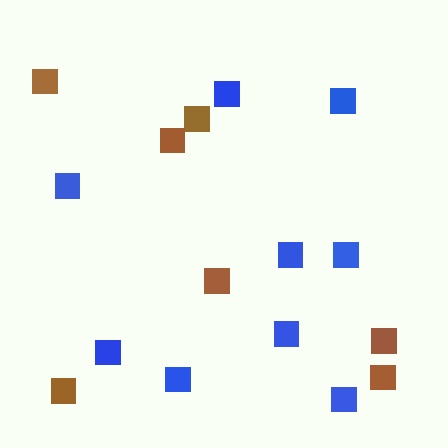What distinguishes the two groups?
There are 2 groups: one group of blue squares (9) and one group of brown squares (7).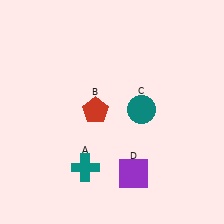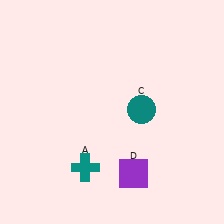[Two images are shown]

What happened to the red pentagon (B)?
The red pentagon (B) was removed in Image 2. It was in the top-left area of Image 1.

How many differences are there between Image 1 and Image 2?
There is 1 difference between the two images.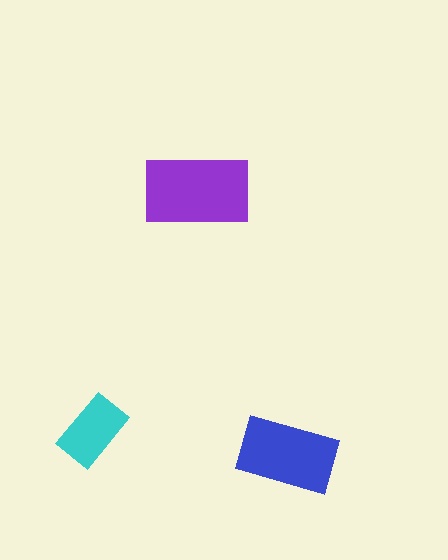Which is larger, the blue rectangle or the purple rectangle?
The purple one.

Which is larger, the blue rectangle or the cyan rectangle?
The blue one.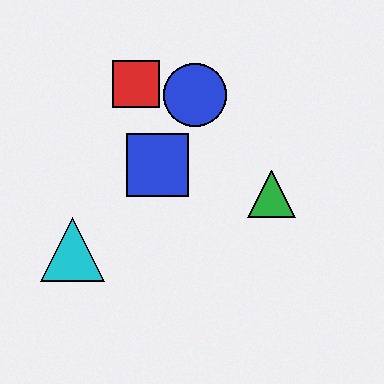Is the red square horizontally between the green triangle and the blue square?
No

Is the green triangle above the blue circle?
No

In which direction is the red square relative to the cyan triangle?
The red square is above the cyan triangle.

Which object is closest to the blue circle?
The red square is closest to the blue circle.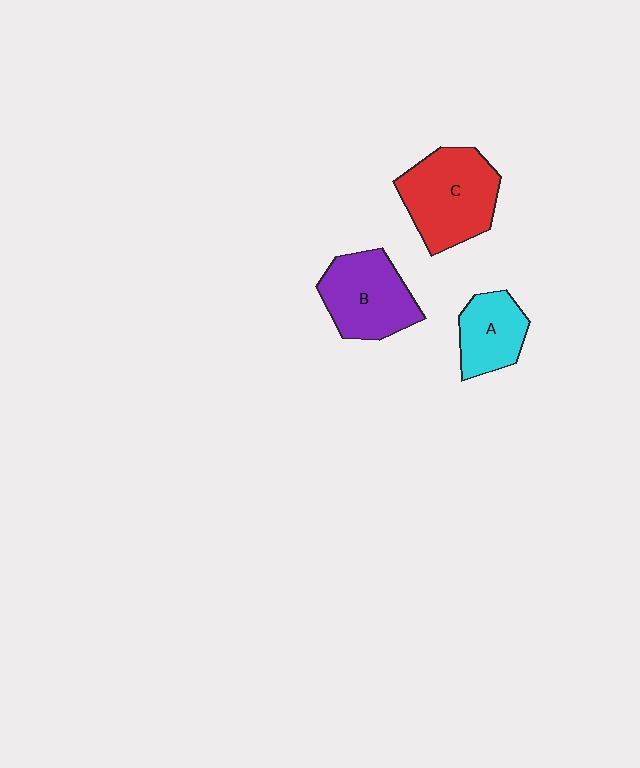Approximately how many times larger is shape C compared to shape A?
Approximately 1.7 times.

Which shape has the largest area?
Shape C (red).